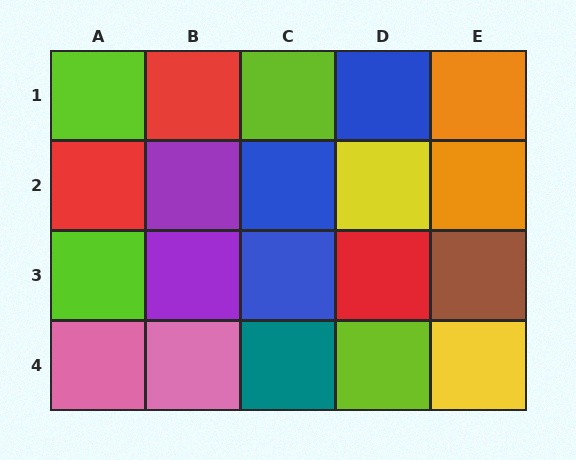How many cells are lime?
4 cells are lime.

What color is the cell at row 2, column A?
Red.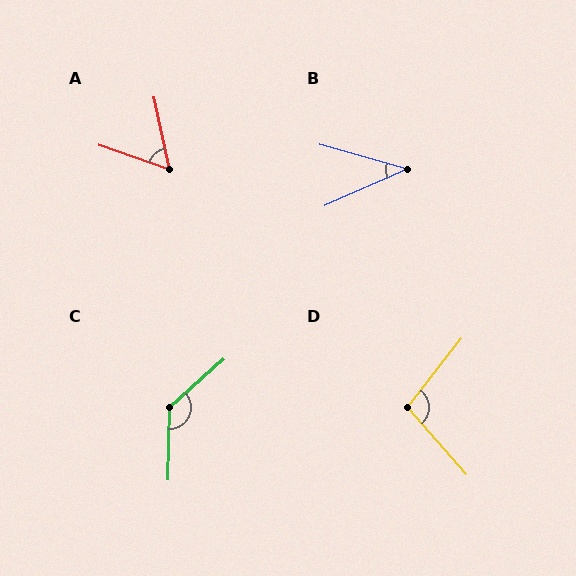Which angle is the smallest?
B, at approximately 40 degrees.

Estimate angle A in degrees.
Approximately 59 degrees.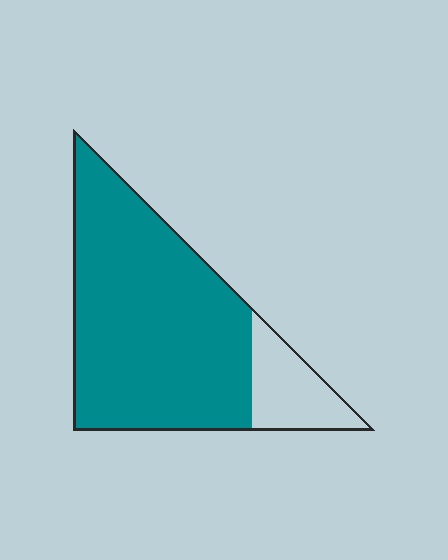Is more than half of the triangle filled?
Yes.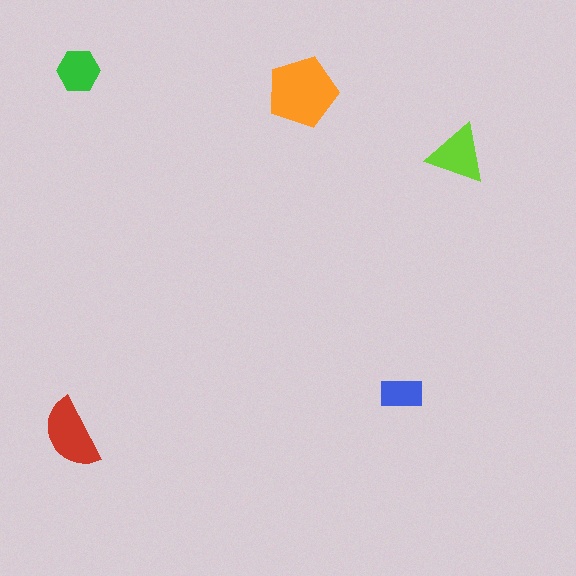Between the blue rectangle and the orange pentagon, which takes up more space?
The orange pentagon.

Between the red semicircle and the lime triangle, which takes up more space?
The red semicircle.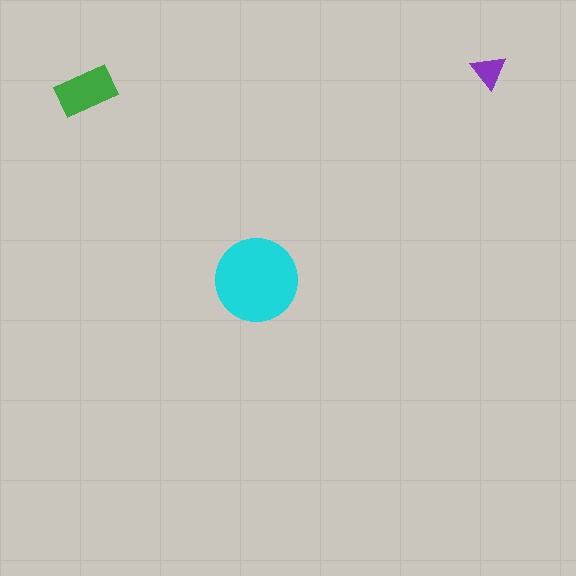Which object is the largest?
The cyan circle.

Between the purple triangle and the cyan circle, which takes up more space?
The cyan circle.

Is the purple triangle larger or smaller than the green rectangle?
Smaller.